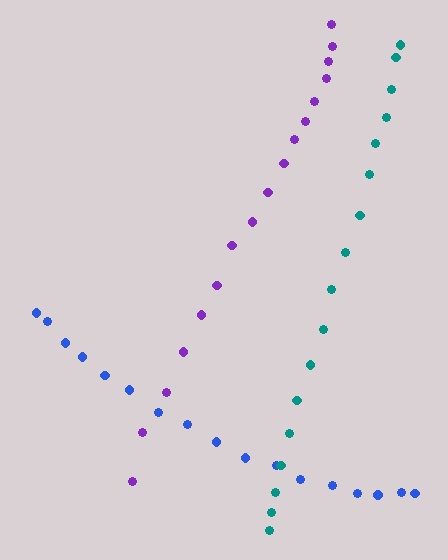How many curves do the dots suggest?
There are 3 distinct paths.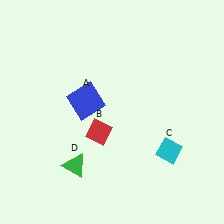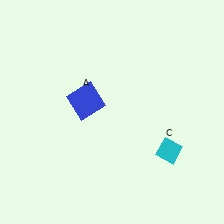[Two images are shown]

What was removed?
The red diamond (B), the green triangle (D) were removed in Image 2.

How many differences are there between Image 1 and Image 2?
There are 2 differences between the two images.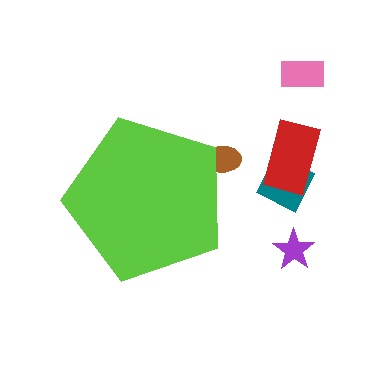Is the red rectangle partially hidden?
No, the red rectangle is fully visible.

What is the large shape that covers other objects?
A lime pentagon.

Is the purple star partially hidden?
No, the purple star is fully visible.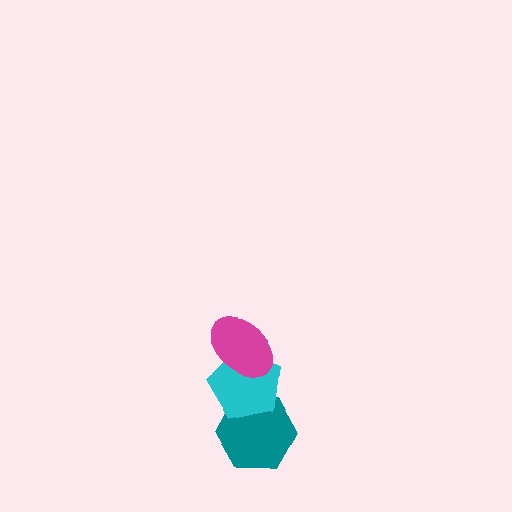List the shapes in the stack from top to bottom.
From top to bottom: the magenta ellipse, the cyan pentagon, the teal hexagon.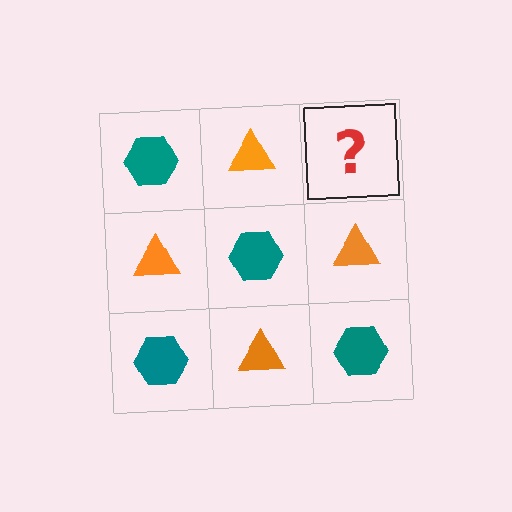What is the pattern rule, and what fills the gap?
The rule is that it alternates teal hexagon and orange triangle in a checkerboard pattern. The gap should be filled with a teal hexagon.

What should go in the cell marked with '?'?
The missing cell should contain a teal hexagon.